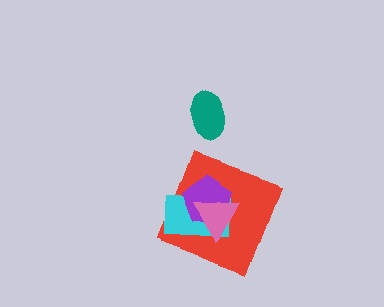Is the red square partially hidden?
Yes, it is partially covered by another shape.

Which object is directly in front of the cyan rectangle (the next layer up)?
The purple pentagon is directly in front of the cyan rectangle.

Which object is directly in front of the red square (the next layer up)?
The cyan rectangle is directly in front of the red square.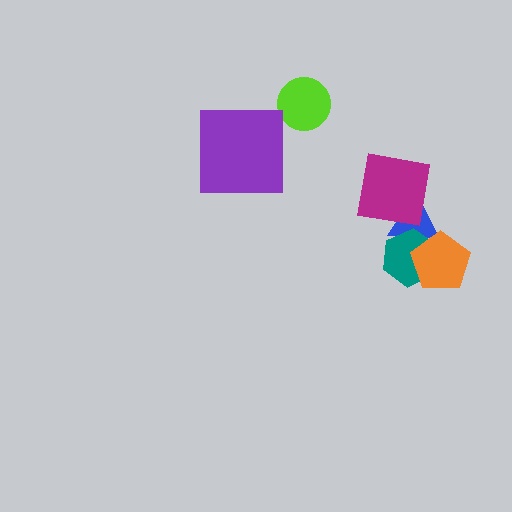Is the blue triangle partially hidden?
Yes, it is partially covered by another shape.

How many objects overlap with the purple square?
0 objects overlap with the purple square.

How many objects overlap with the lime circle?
0 objects overlap with the lime circle.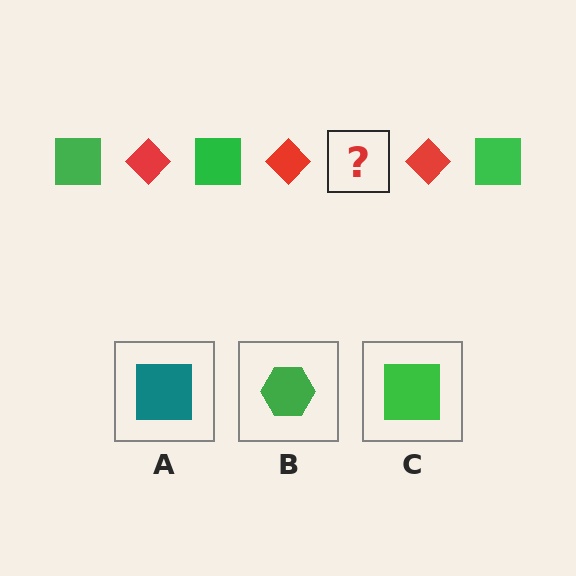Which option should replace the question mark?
Option C.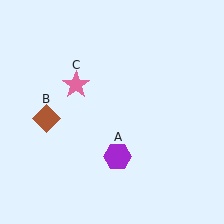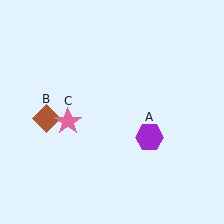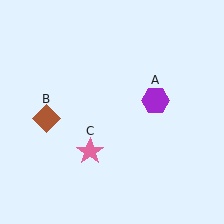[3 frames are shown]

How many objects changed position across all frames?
2 objects changed position: purple hexagon (object A), pink star (object C).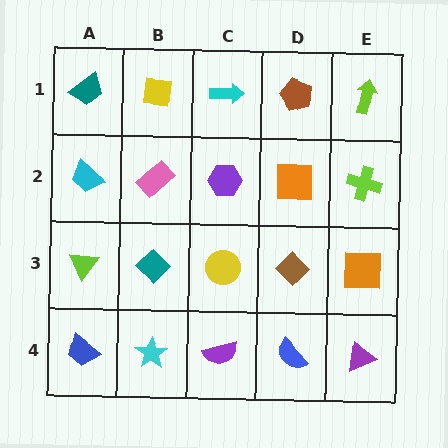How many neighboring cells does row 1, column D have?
3.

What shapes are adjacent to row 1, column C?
A purple hexagon (row 2, column C), a yellow square (row 1, column B), a brown pentagon (row 1, column D).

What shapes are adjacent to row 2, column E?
A lime arrow (row 1, column E), an orange square (row 3, column E), an orange square (row 2, column D).